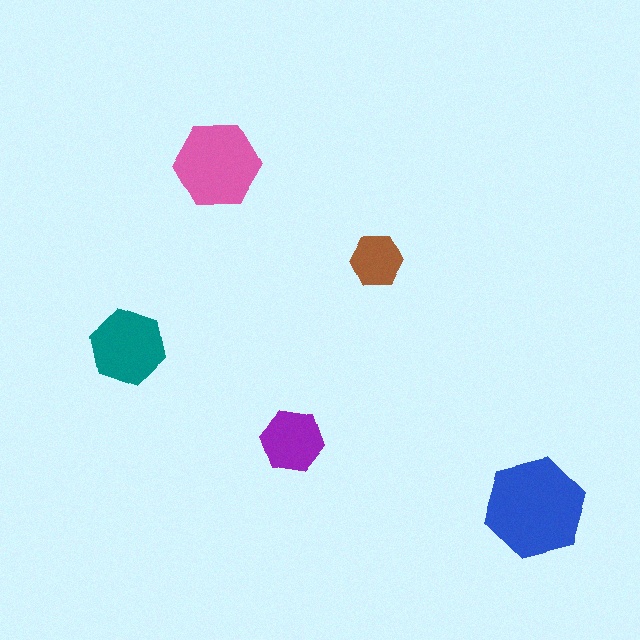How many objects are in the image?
There are 5 objects in the image.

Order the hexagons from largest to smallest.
the blue one, the pink one, the teal one, the purple one, the brown one.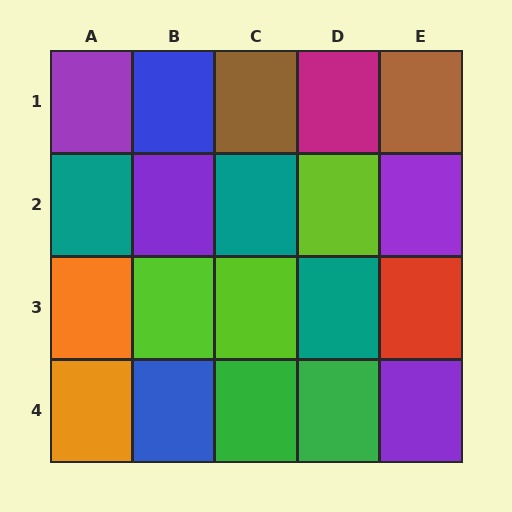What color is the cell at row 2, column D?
Lime.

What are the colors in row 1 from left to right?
Purple, blue, brown, magenta, brown.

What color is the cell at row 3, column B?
Lime.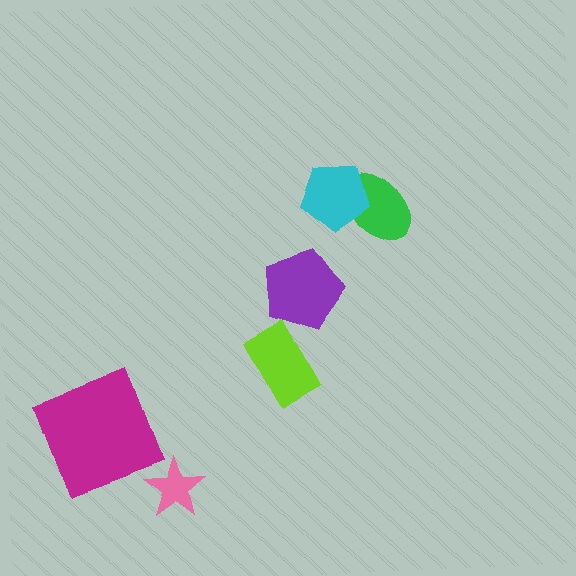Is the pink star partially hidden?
No, no other shape covers it.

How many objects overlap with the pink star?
0 objects overlap with the pink star.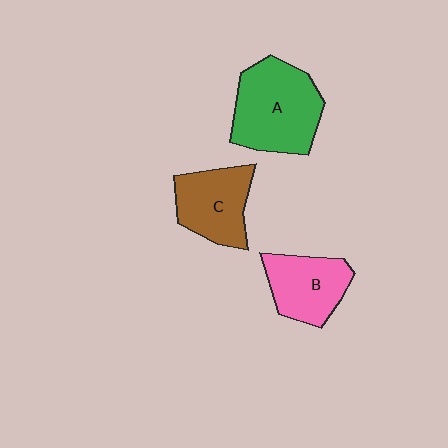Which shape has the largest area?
Shape A (green).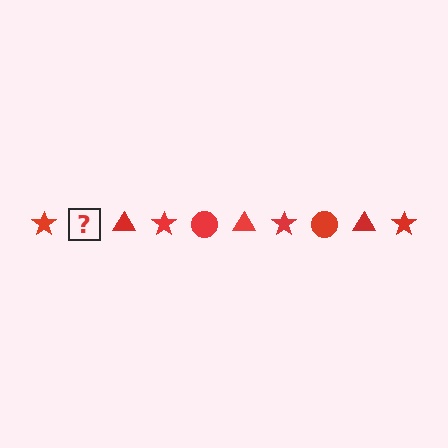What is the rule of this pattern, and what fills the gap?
The rule is that the pattern cycles through star, circle, triangle shapes in red. The gap should be filled with a red circle.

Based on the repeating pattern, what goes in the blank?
The blank should be a red circle.